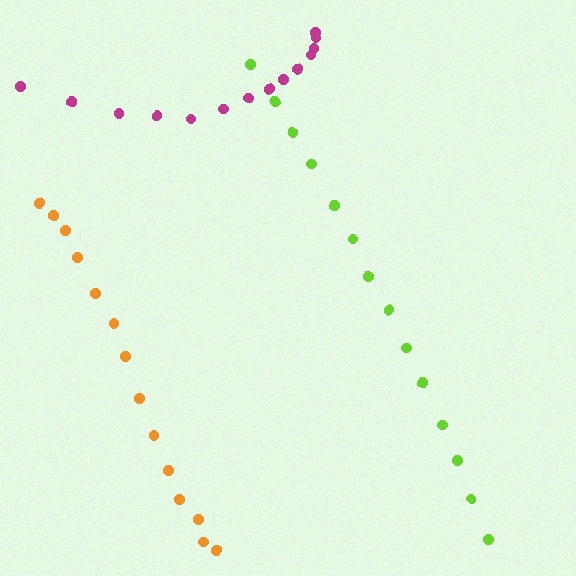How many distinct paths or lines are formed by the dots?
There are 3 distinct paths.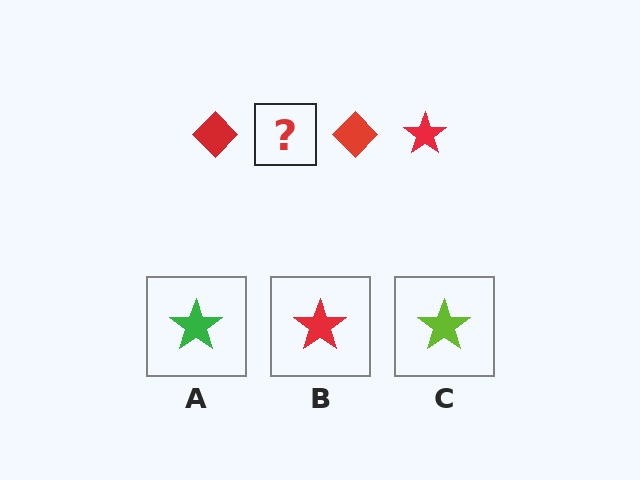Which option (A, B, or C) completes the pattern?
B.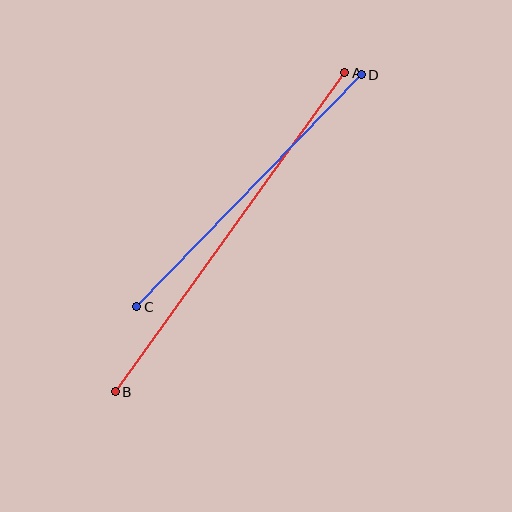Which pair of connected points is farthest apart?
Points A and B are farthest apart.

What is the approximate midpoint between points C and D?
The midpoint is at approximately (249, 191) pixels.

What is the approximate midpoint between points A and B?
The midpoint is at approximately (230, 232) pixels.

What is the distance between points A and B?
The distance is approximately 393 pixels.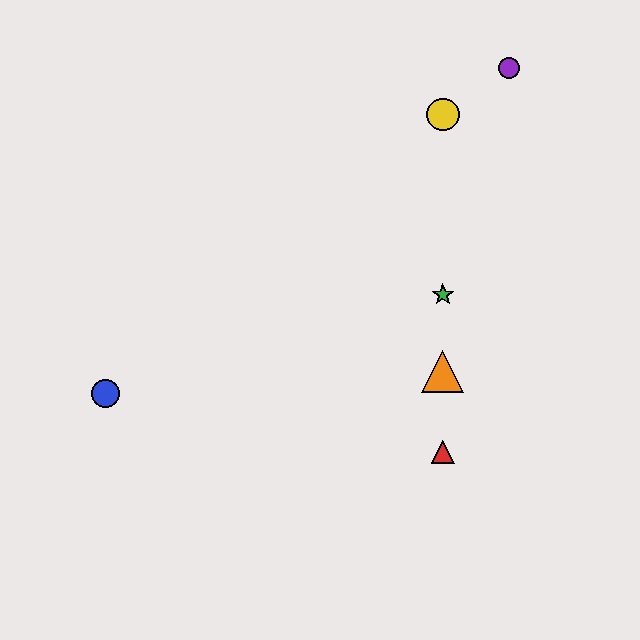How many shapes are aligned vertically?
4 shapes (the red triangle, the green star, the yellow circle, the orange triangle) are aligned vertically.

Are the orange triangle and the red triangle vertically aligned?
Yes, both are at x≈443.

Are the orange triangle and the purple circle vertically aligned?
No, the orange triangle is at x≈443 and the purple circle is at x≈509.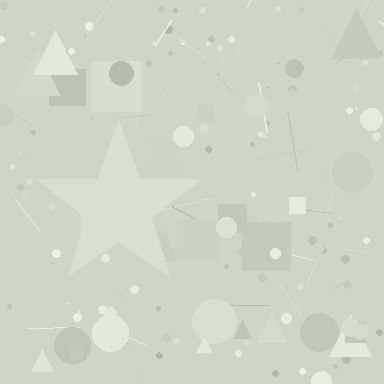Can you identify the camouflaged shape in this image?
The camouflaged shape is a star.